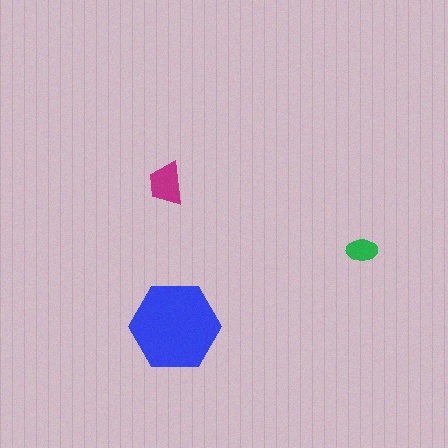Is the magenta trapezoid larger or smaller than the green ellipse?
Larger.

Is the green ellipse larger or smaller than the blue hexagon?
Smaller.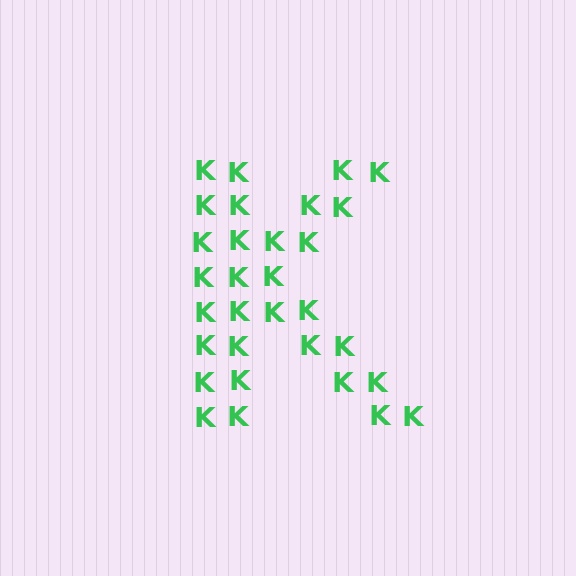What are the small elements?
The small elements are letter K's.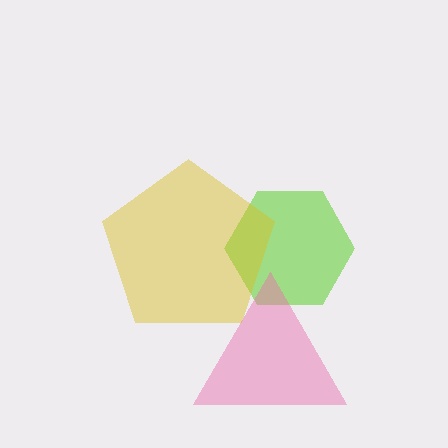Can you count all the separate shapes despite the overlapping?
Yes, there are 3 separate shapes.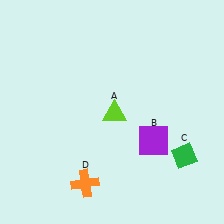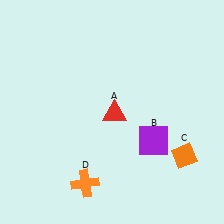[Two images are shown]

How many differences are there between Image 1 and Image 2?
There are 2 differences between the two images.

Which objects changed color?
A changed from lime to red. C changed from green to orange.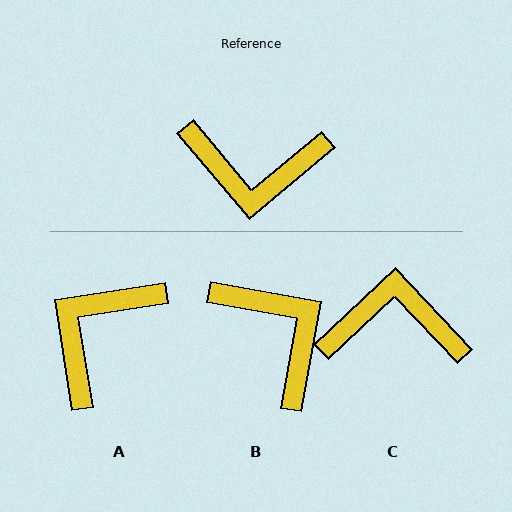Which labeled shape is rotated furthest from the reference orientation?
C, about 177 degrees away.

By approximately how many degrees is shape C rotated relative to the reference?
Approximately 177 degrees clockwise.